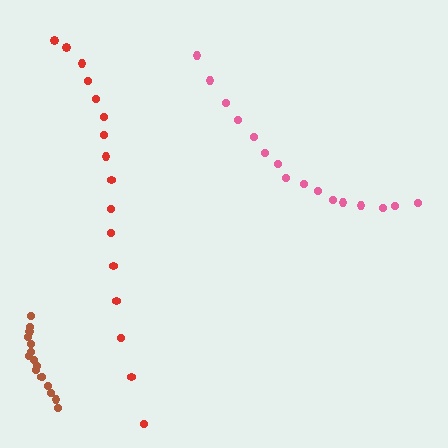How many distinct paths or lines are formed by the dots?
There are 3 distinct paths.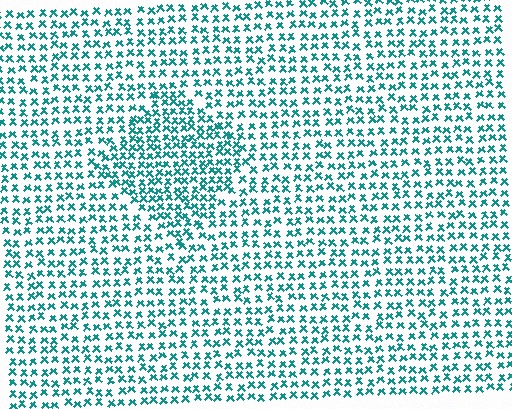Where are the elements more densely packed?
The elements are more densely packed inside the diamond boundary.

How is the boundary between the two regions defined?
The boundary is defined by a change in element density (approximately 1.6x ratio). All elements are the same color, size, and shape.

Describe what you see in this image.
The image contains small teal elements arranged at two different densities. A diamond-shaped region is visible where the elements are more densely packed than the surrounding area.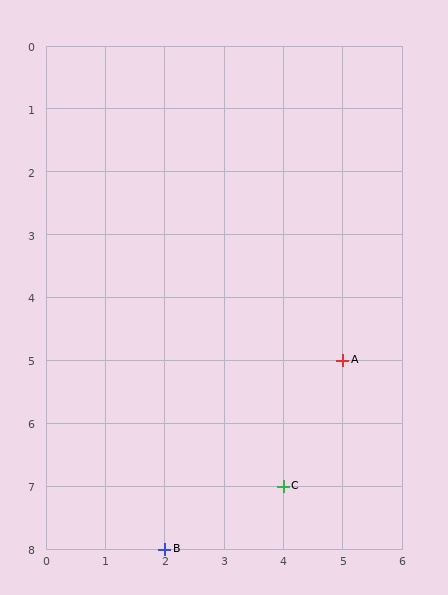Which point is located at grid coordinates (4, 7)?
Point C is at (4, 7).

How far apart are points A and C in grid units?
Points A and C are 1 column and 2 rows apart (about 2.2 grid units diagonally).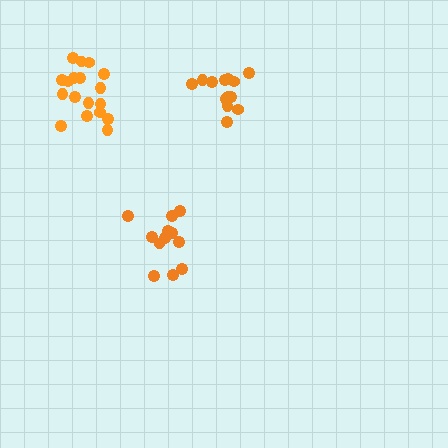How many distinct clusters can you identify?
There are 3 distinct clusters.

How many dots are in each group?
Group 1: 13 dots, Group 2: 13 dots, Group 3: 18 dots (44 total).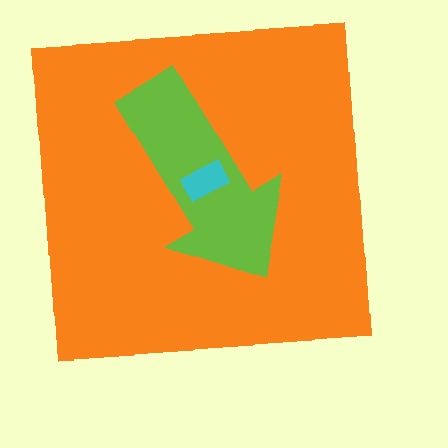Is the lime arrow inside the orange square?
Yes.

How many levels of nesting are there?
3.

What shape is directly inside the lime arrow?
The cyan rectangle.